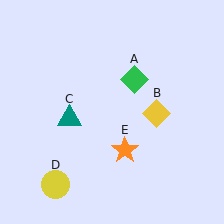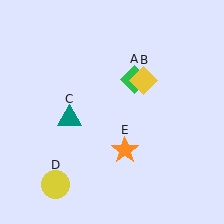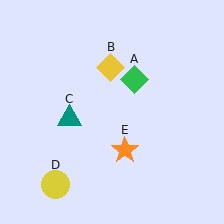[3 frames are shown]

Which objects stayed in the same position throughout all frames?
Green diamond (object A) and teal triangle (object C) and yellow circle (object D) and orange star (object E) remained stationary.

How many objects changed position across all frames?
1 object changed position: yellow diamond (object B).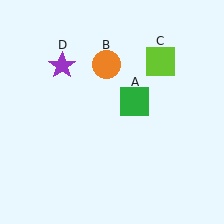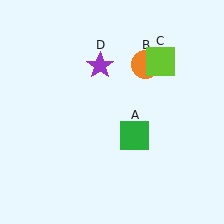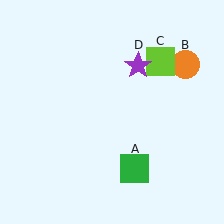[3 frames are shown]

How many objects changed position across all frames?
3 objects changed position: green square (object A), orange circle (object B), purple star (object D).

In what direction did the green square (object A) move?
The green square (object A) moved down.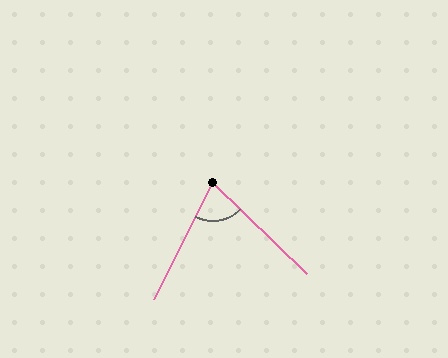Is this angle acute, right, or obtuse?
It is acute.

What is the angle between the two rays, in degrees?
Approximately 73 degrees.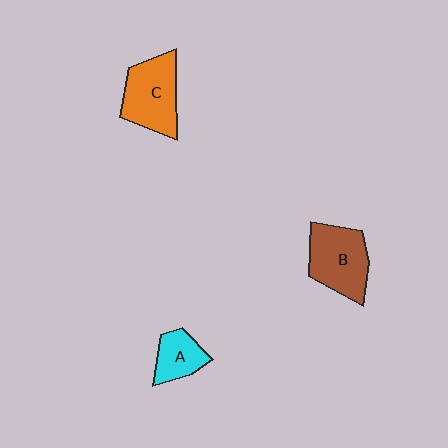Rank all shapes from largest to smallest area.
From largest to smallest: B (brown), C (orange), A (cyan).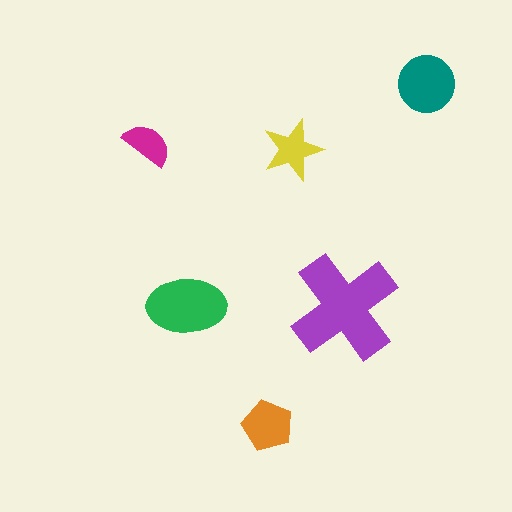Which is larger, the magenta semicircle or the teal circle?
The teal circle.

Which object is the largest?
The purple cross.